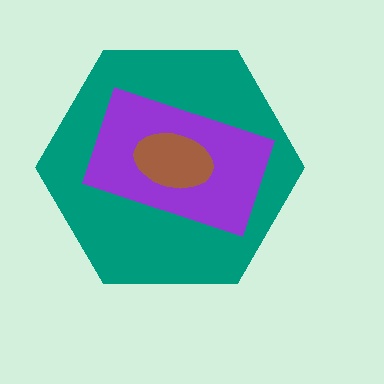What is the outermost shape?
The teal hexagon.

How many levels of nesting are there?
3.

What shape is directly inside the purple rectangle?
The brown ellipse.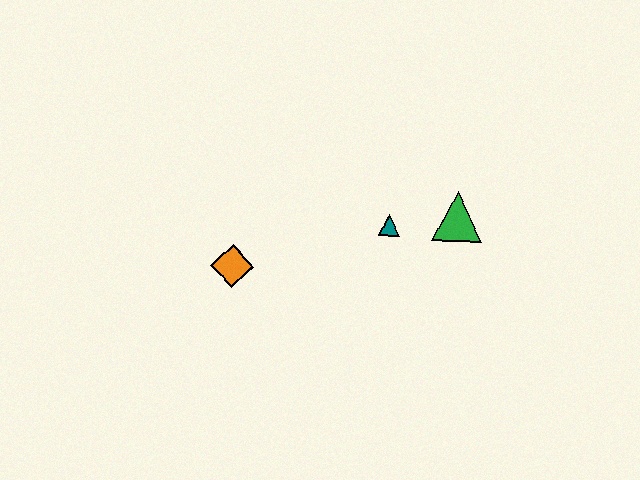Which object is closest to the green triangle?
The teal triangle is closest to the green triangle.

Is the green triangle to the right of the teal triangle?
Yes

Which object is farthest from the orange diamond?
The green triangle is farthest from the orange diamond.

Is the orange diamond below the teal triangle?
Yes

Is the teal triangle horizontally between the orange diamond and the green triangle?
Yes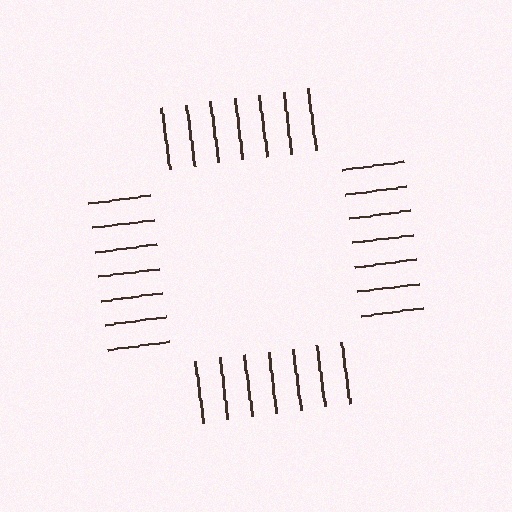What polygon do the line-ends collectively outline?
An illusory square — the line segments terminate on its edges but no continuous stroke is drawn.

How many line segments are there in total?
28 — 7 along each of the 4 edges.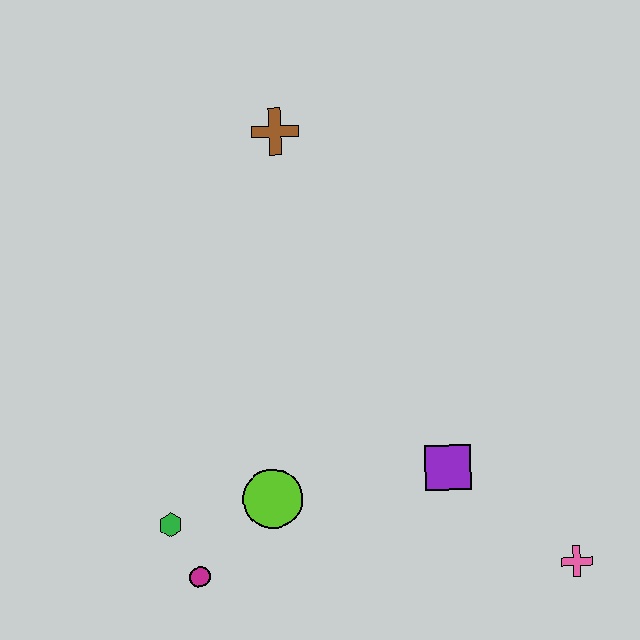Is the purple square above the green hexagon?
Yes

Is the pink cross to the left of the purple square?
No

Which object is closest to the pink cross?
The purple square is closest to the pink cross.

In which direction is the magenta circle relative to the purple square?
The magenta circle is to the left of the purple square.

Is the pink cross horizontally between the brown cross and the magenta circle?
No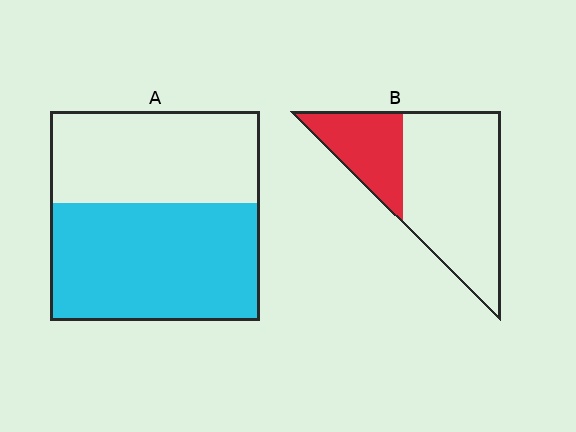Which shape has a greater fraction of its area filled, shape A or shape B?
Shape A.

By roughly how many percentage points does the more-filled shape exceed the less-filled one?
By roughly 25 percentage points (A over B).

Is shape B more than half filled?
No.